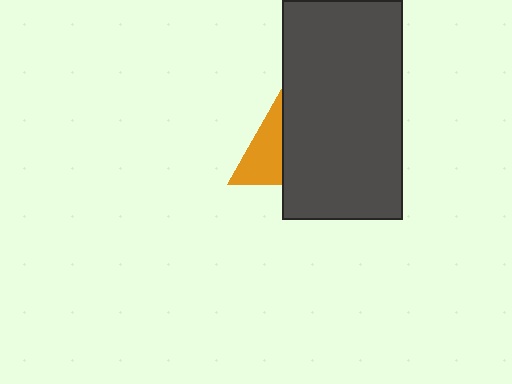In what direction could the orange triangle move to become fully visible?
The orange triangle could move left. That would shift it out from behind the dark gray rectangle entirely.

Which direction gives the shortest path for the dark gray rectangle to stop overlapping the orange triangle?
Moving right gives the shortest separation.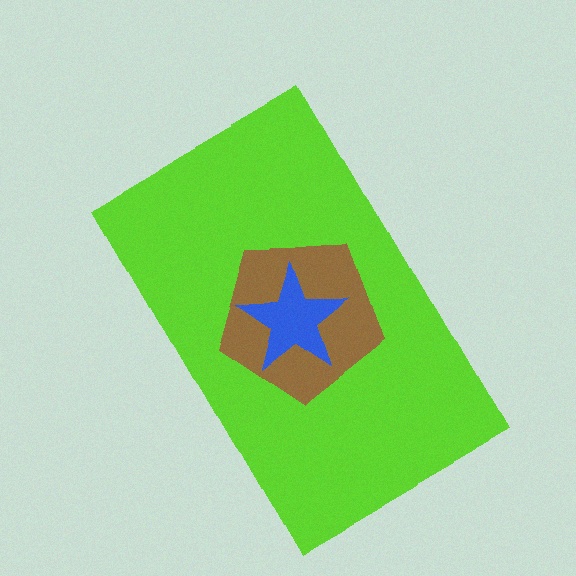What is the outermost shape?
The lime rectangle.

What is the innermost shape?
The blue star.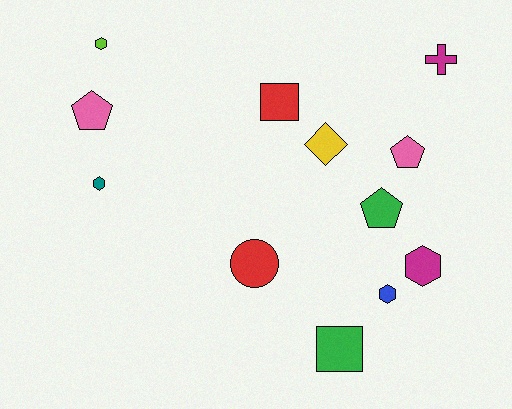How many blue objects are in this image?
There is 1 blue object.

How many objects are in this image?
There are 12 objects.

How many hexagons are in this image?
There are 4 hexagons.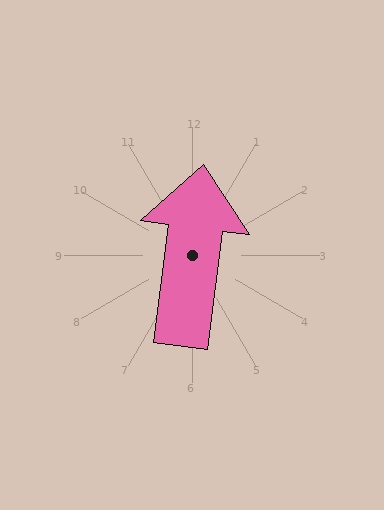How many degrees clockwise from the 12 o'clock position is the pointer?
Approximately 7 degrees.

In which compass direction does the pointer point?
North.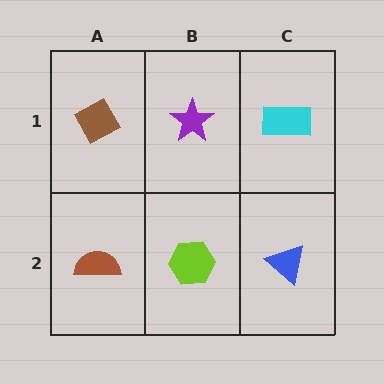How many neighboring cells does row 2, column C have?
2.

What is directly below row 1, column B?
A lime hexagon.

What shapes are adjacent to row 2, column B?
A purple star (row 1, column B), a brown semicircle (row 2, column A), a blue triangle (row 2, column C).